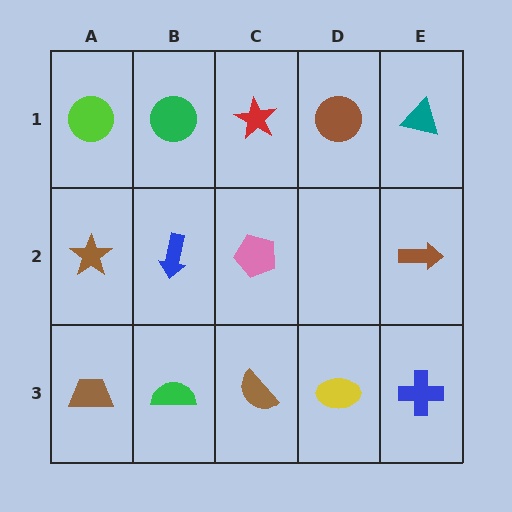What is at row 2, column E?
A brown arrow.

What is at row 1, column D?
A brown circle.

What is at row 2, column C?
A pink pentagon.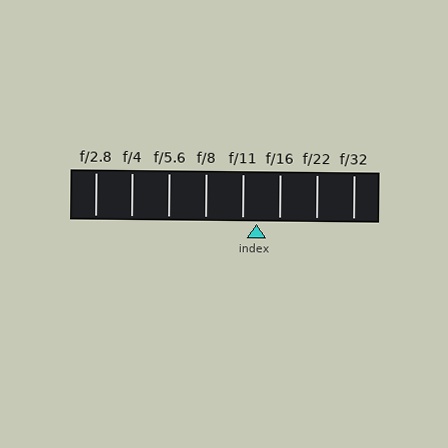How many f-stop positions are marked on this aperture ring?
There are 8 f-stop positions marked.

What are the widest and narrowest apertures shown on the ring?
The widest aperture shown is f/2.8 and the narrowest is f/32.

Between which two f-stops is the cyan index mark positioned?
The index mark is between f/11 and f/16.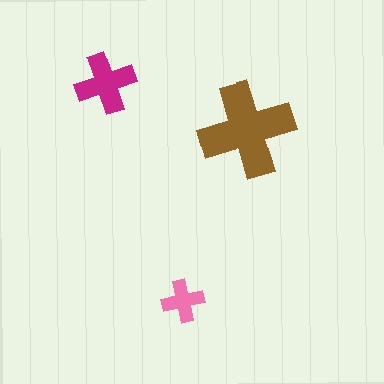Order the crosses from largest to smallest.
the brown one, the magenta one, the pink one.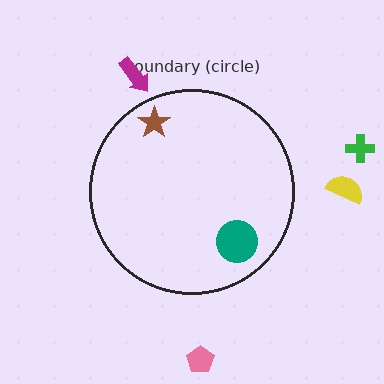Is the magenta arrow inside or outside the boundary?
Outside.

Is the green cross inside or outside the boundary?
Outside.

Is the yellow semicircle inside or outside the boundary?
Outside.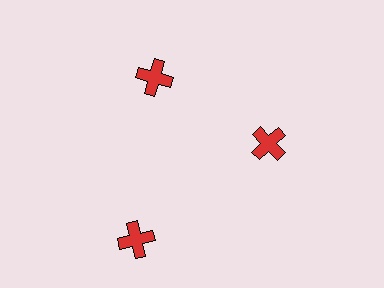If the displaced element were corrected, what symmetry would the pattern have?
It would have 3-fold rotational symmetry — the pattern would map onto itself every 120 degrees.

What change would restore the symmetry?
The symmetry would be restored by moving it inward, back onto the ring so that all 3 crosses sit at equal angles and equal distance from the center.